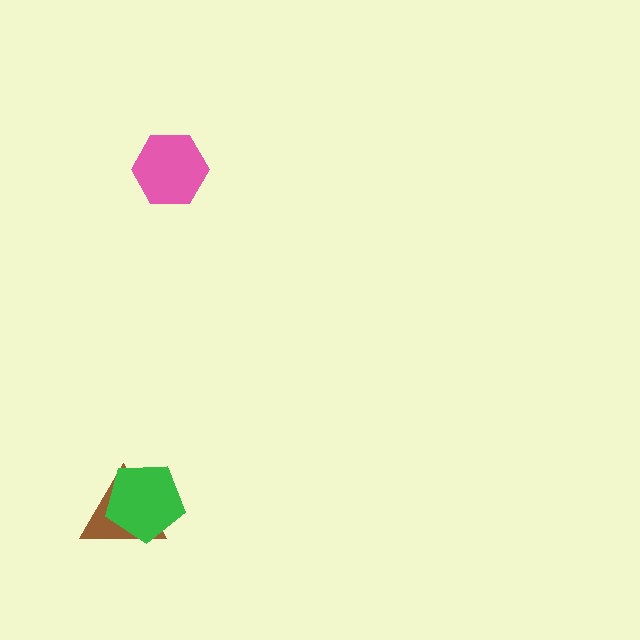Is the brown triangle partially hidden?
Yes, it is partially covered by another shape.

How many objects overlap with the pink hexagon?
0 objects overlap with the pink hexagon.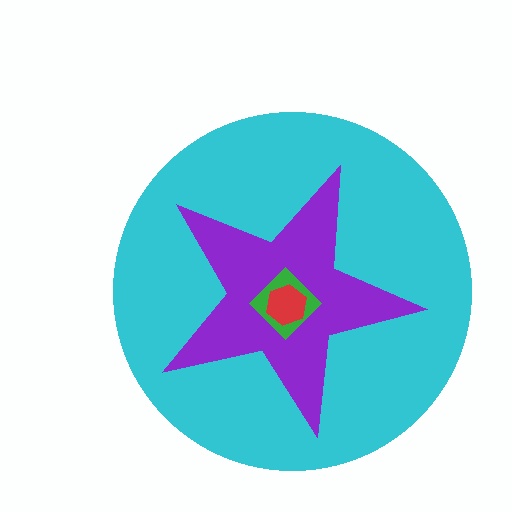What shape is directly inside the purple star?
The green diamond.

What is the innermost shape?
The red hexagon.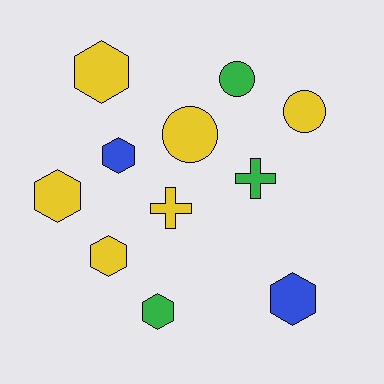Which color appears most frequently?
Yellow, with 6 objects.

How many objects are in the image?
There are 11 objects.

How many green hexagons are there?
There is 1 green hexagon.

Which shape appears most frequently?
Hexagon, with 6 objects.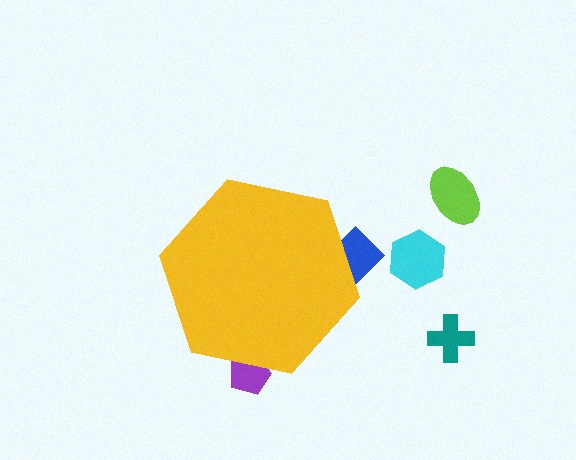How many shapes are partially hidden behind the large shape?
2 shapes are partially hidden.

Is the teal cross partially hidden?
No, the teal cross is fully visible.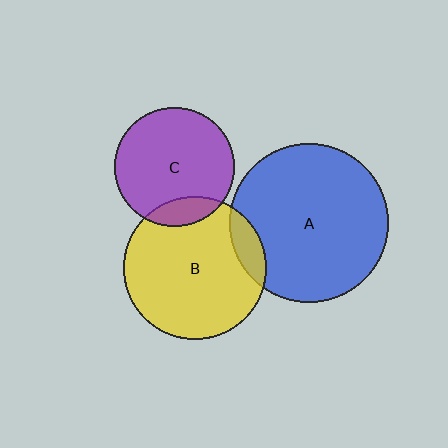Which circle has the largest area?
Circle A (blue).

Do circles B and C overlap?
Yes.